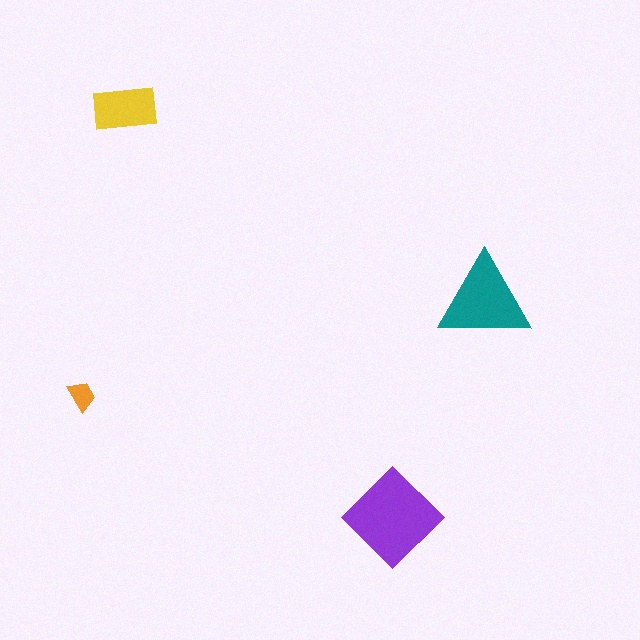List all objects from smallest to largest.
The orange trapezoid, the yellow rectangle, the teal triangle, the purple diamond.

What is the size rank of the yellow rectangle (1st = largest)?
3rd.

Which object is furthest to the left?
The orange trapezoid is leftmost.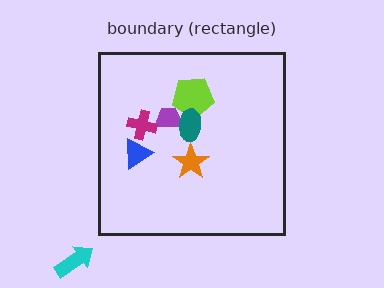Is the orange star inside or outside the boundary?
Inside.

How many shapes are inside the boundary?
6 inside, 1 outside.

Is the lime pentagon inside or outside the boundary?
Inside.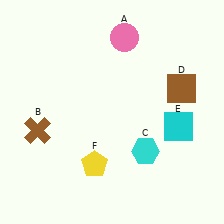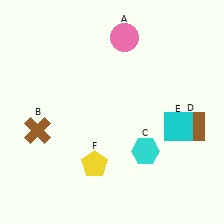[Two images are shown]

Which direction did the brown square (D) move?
The brown square (D) moved down.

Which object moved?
The brown square (D) moved down.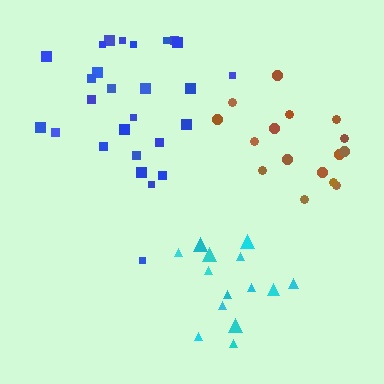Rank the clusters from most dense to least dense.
cyan, blue, brown.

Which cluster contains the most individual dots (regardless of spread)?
Blue (27).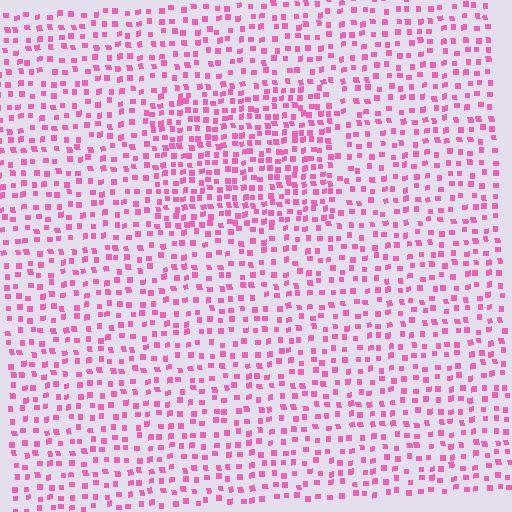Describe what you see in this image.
The image contains small pink elements arranged at two different densities. A rectangle-shaped region is visible where the elements are more densely packed than the surrounding area.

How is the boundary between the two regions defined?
The boundary is defined by a change in element density (approximately 1.7x ratio). All elements are the same color, size, and shape.